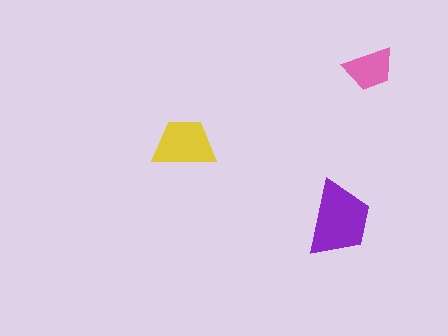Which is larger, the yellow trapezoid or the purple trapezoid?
The purple one.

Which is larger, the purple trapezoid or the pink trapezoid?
The purple one.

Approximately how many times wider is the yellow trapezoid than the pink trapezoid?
About 1.5 times wider.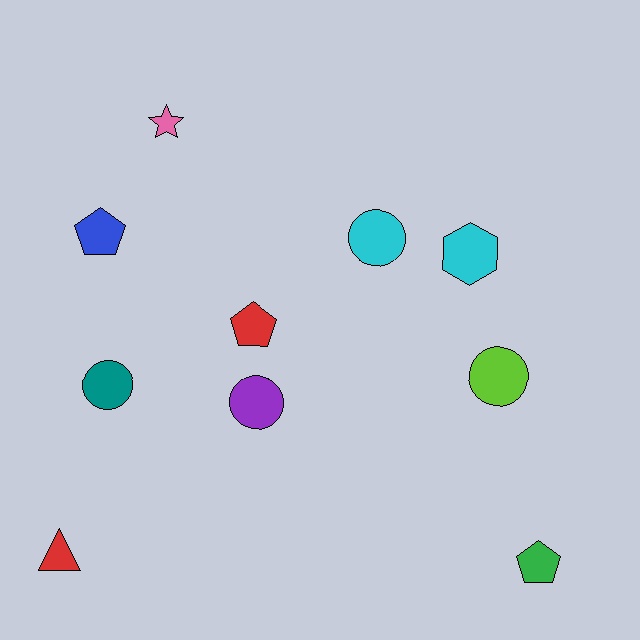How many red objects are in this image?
There are 2 red objects.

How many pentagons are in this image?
There are 3 pentagons.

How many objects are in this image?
There are 10 objects.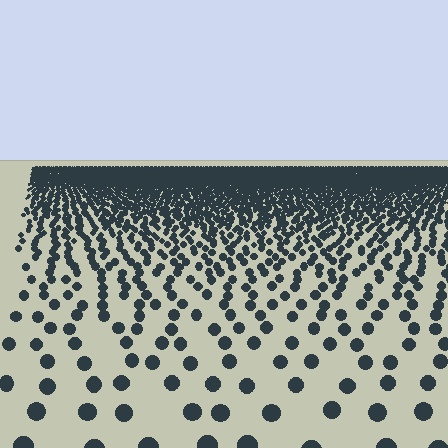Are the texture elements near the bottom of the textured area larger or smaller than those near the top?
Larger. Near the bottom, elements are closer to the viewer and appear at a bigger on-screen size.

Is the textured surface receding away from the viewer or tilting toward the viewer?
The surface is receding away from the viewer. Texture elements get smaller and denser toward the top.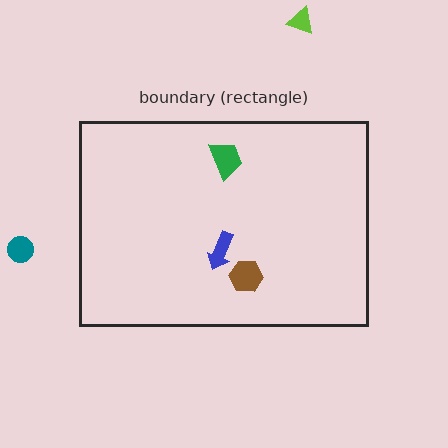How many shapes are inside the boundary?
3 inside, 2 outside.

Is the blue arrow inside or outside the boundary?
Inside.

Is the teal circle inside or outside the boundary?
Outside.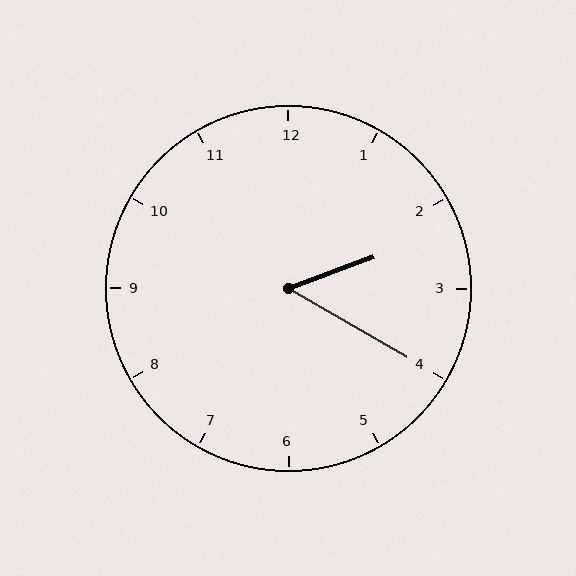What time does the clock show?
2:20.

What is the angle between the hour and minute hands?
Approximately 50 degrees.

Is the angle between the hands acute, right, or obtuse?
It is acute.